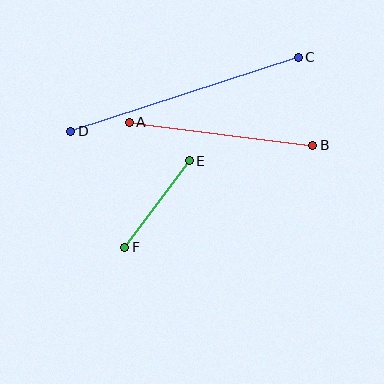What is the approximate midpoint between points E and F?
The midpoint is at approximately (157, 204) pixels.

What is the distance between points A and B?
The distance is approximately 185 pixels.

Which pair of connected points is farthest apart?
Points C and D are farthest apart.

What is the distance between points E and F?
The distance is approximately 108 pixels.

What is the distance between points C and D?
The distance is approximately 239 pixels.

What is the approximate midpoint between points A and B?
The midpoint is at approximately (221, 134) pixels.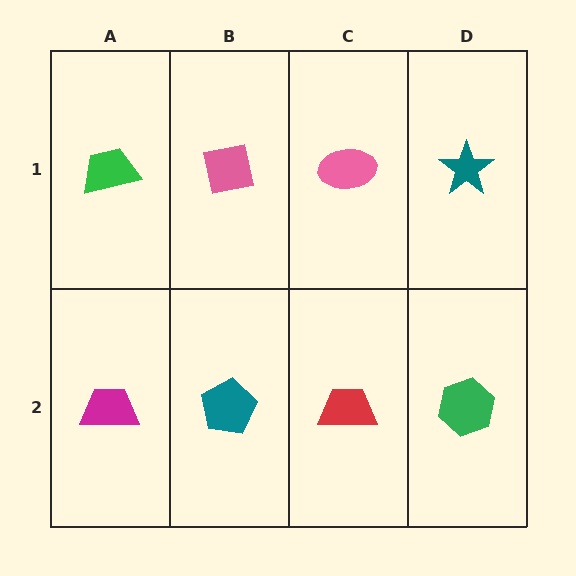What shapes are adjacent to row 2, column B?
A pink square (row 1, column B), a magenta trapezoid (row 2, column A), a red trapezoid (row 2, column C).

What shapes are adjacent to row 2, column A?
A green trapezoid (row 1, column A), a teal pentagon (row 2, column B).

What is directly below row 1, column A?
A magenta trapezoid.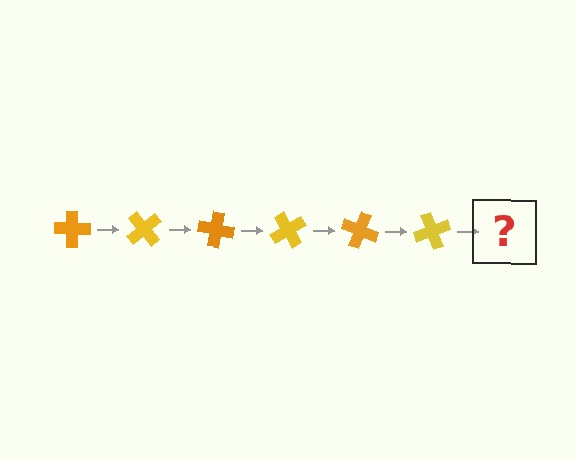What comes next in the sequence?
The next element should be an orange cross, rotated 300 degrees from the start.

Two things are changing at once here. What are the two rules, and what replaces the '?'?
The two rules are that it rotates 50 degrees each step and the color cycles through orange and yellow. The '?' should be an orange cross, rotated 300 degrees from the start.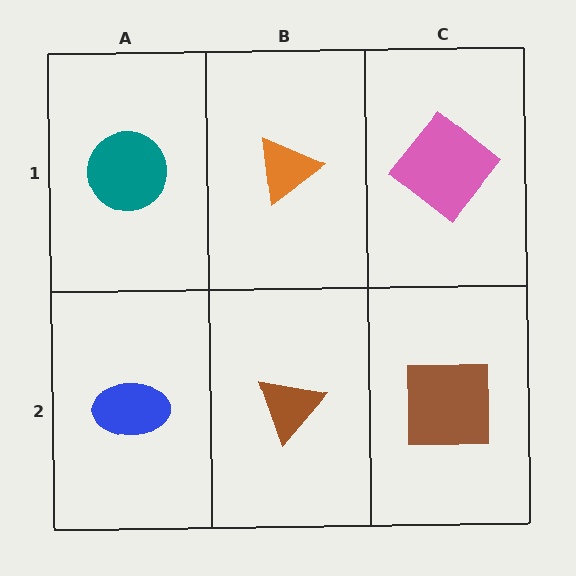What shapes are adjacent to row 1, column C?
A brown square (row 2, column C), an orange triangle (row 1, column B).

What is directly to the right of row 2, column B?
A brown square.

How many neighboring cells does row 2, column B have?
3.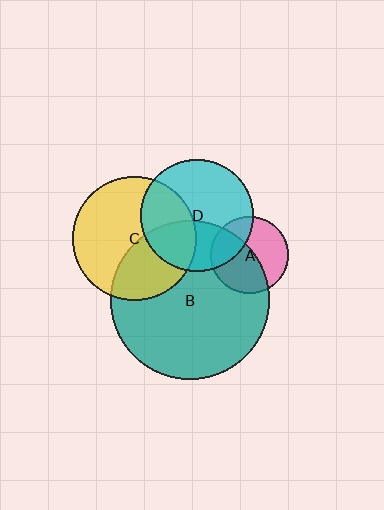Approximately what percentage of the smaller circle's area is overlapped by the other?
Approximately 35%.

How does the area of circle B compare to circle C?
Approximately 1.6 times.